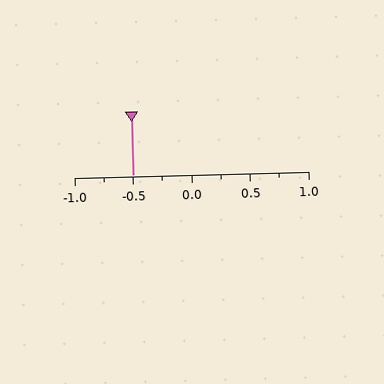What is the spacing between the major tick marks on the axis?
The major ticks are spaced 0.5 apart.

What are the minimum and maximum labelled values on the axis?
The axis runs from -1.0 to 1.0.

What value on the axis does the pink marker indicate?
The marker indicates approximately -0.5.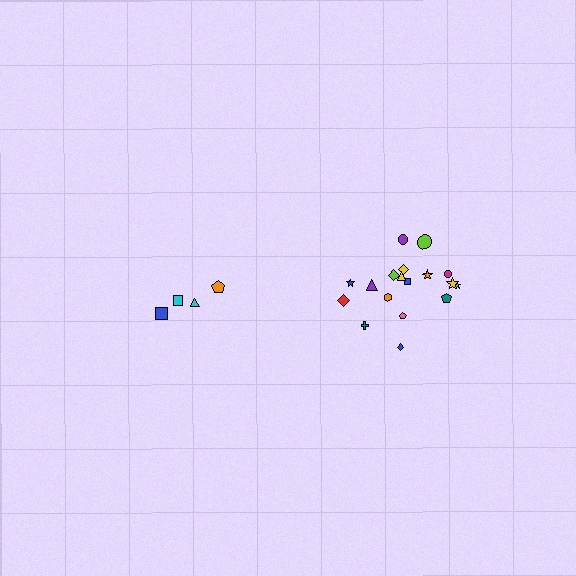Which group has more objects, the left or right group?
The right group.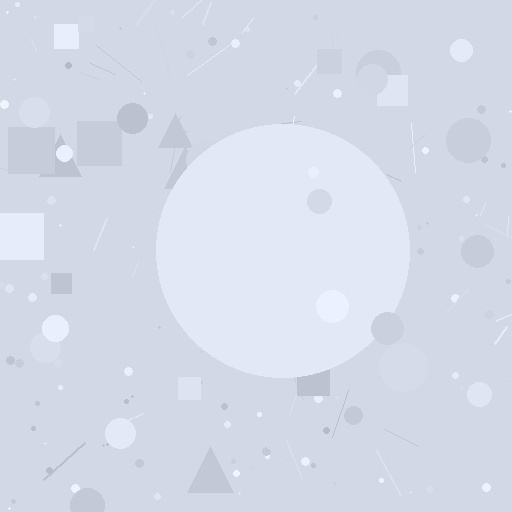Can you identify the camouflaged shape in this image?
The camouflaged shape is a circle.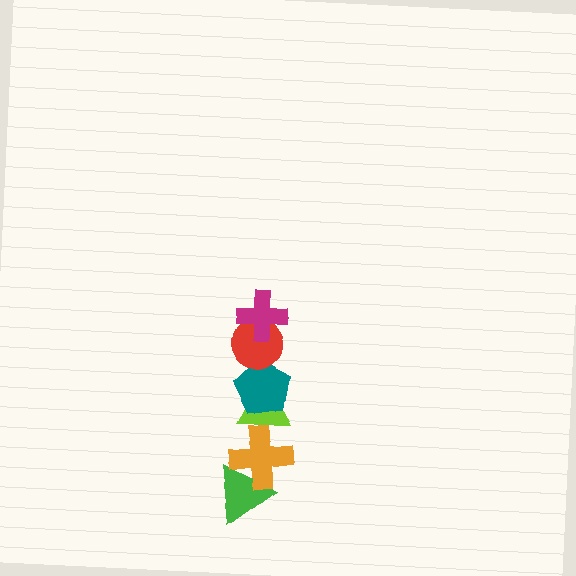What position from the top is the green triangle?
The green triangle is 6th from the top.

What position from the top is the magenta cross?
The magenta cross is 1st from the top.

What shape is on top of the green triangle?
The orange cross is on top of the green triangle.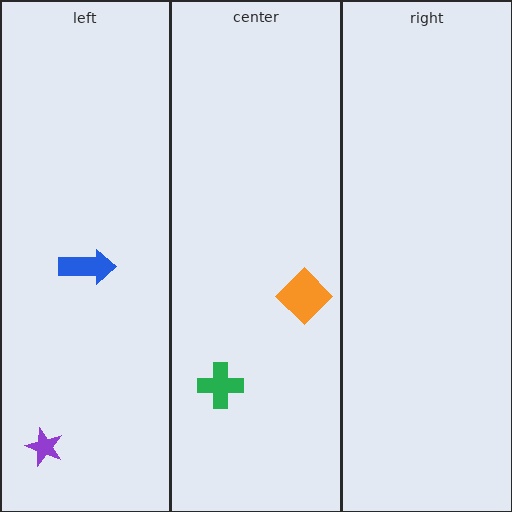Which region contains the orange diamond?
The center region.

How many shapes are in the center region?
2.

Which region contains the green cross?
The center region.